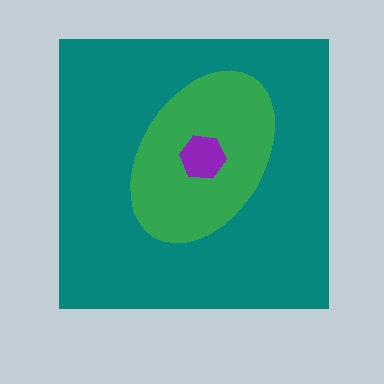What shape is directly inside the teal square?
The green ellipse.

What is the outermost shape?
The teal square.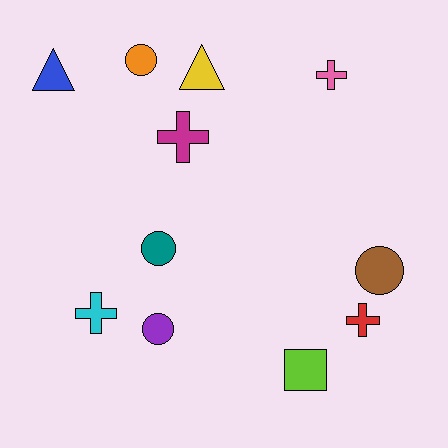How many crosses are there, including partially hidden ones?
There are 4 crosses.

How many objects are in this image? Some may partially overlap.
There are 11 objects.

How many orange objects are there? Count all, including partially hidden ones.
There is 1 orange object.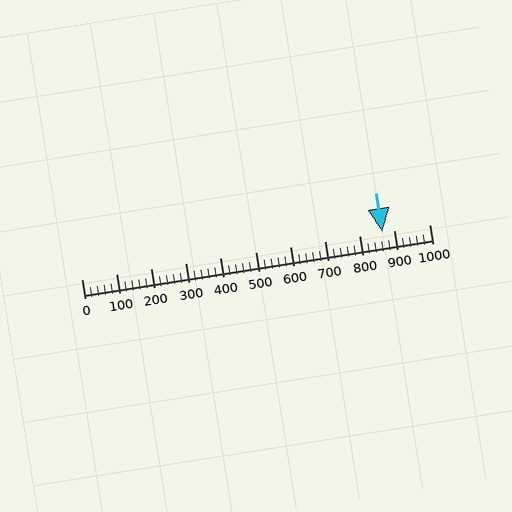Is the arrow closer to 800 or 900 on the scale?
The arrow is closer to 900.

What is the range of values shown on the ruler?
The ruler shows values from 0 to 1000.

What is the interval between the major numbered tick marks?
The major tick marks are spaced 100 units apart.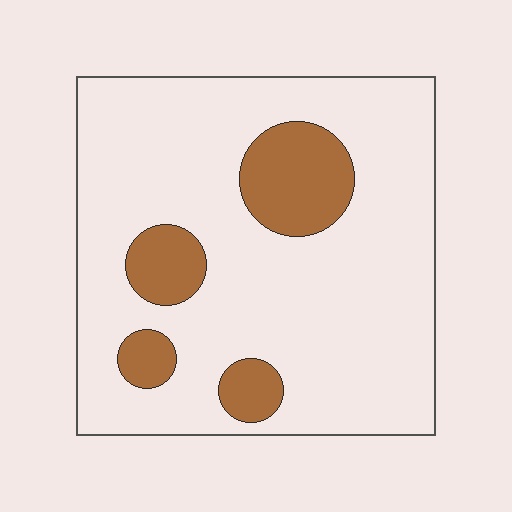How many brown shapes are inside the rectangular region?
4.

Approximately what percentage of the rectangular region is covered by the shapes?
Approximately 15%.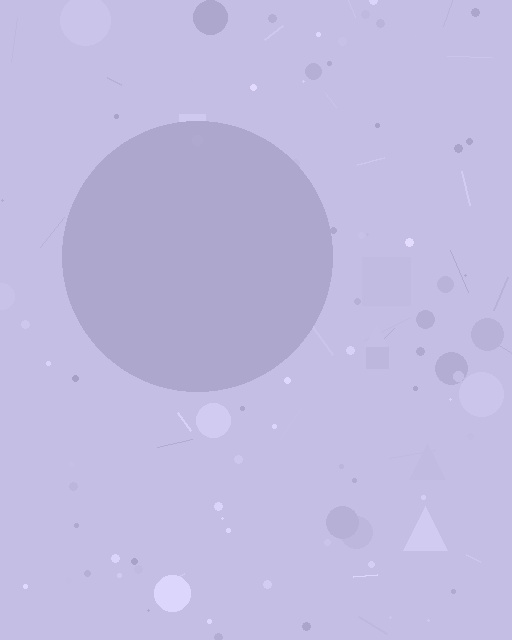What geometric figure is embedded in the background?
A circle is embedded in the background.